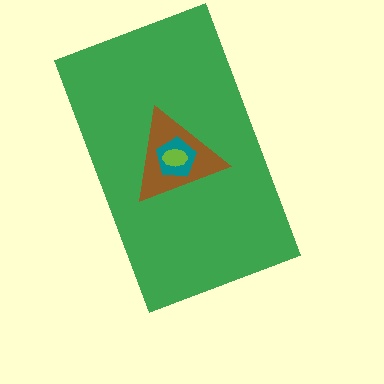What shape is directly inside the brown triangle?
The teal pentagon.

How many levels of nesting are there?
4.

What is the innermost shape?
The lime ellipse.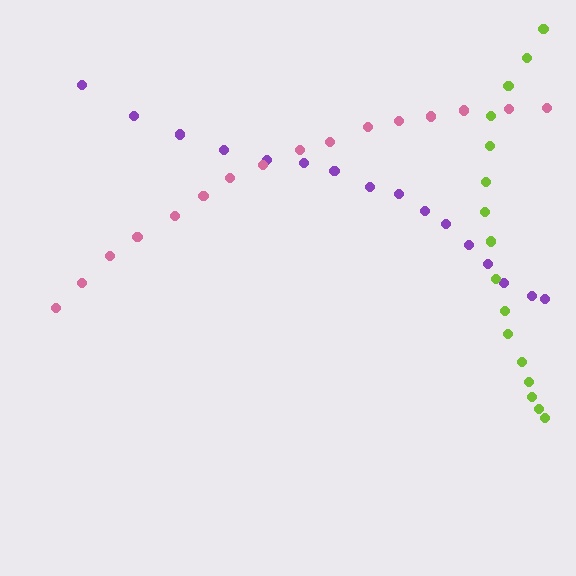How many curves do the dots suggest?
There are 3 distinct paths.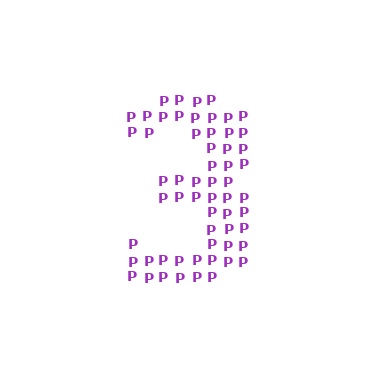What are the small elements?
The small elements are letter P's.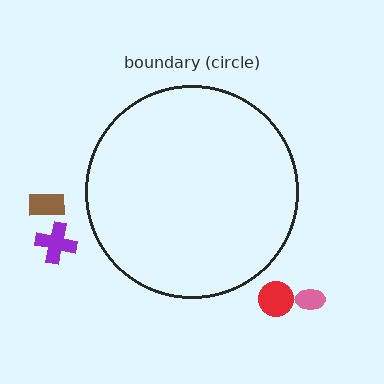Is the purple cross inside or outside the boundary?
Outside.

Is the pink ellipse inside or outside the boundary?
Outside.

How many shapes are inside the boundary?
0 inside, 4 outside.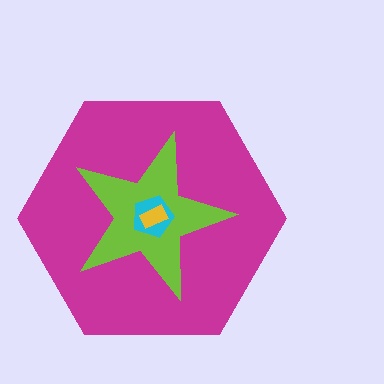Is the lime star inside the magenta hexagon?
Yes.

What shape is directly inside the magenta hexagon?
The lime star.